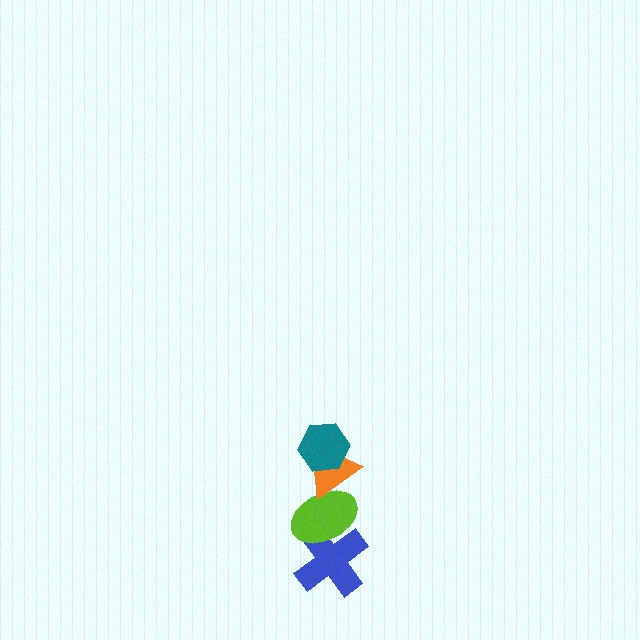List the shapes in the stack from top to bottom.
From top to bottom: the teal hexagon, the orange triangle, the lime ellipse, the blue cross.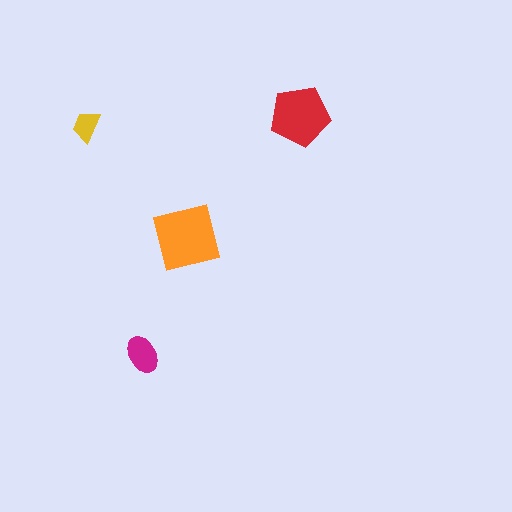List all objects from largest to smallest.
The orange square, the red pentagon, the magenta ellipse, the yellow trapezoid.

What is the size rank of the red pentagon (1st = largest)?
2nd.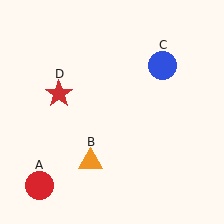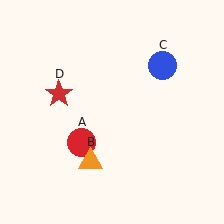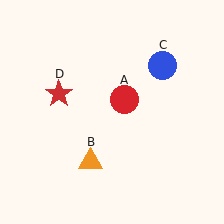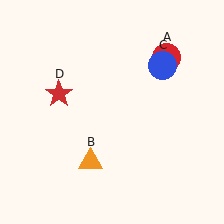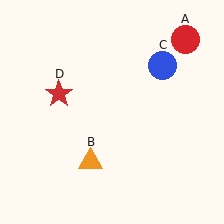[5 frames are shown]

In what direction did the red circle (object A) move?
The red circle (object A) moved up and to the right.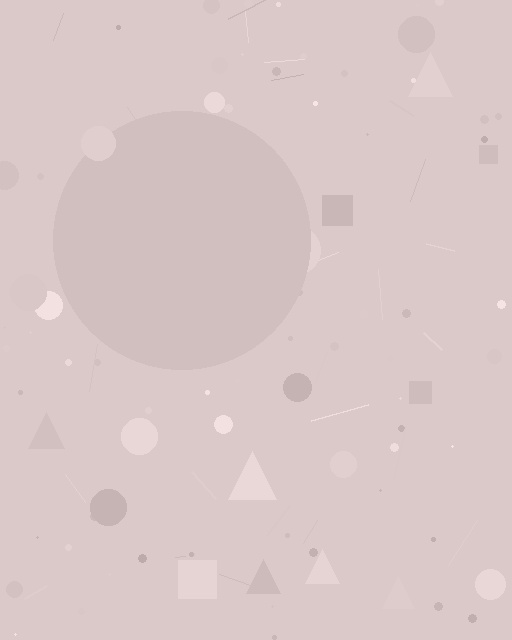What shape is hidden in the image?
A circle is hidden in the image.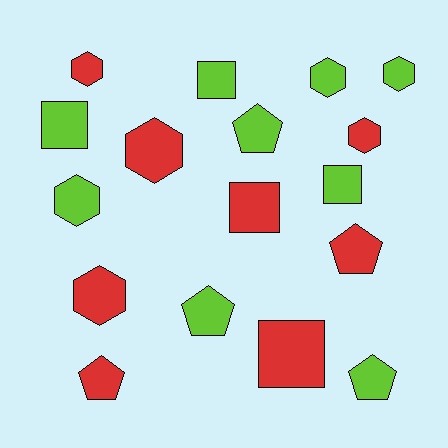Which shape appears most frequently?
Hexagon, with 7 objects.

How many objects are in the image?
There are 17 objects.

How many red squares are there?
There are 2 red squares.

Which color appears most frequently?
Lime, with 9 objects.